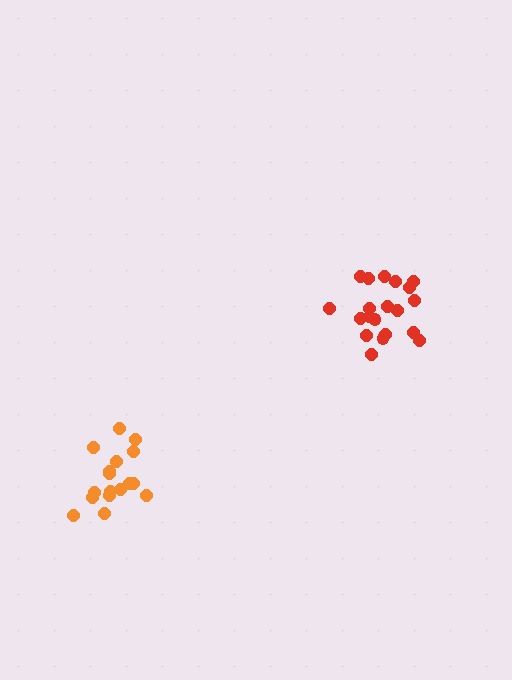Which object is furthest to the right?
The red cluster is rightmost.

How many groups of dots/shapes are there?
There are 2 groups.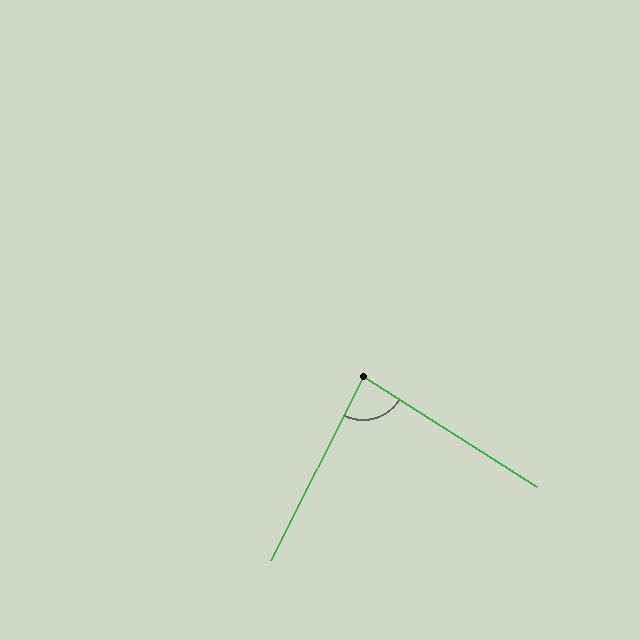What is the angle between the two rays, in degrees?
Approximately 85 degrees.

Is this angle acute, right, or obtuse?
It is acute.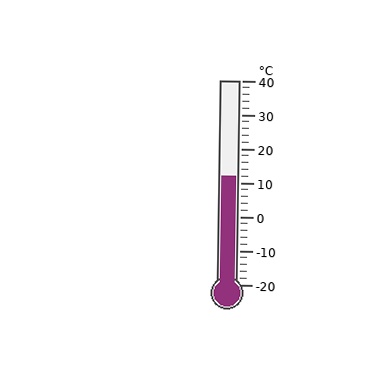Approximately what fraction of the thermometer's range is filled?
The thermometer is filled to approximately 55% of its range.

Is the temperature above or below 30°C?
The temperature is below 30°C.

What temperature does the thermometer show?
The thermometer shows approximately 12°C.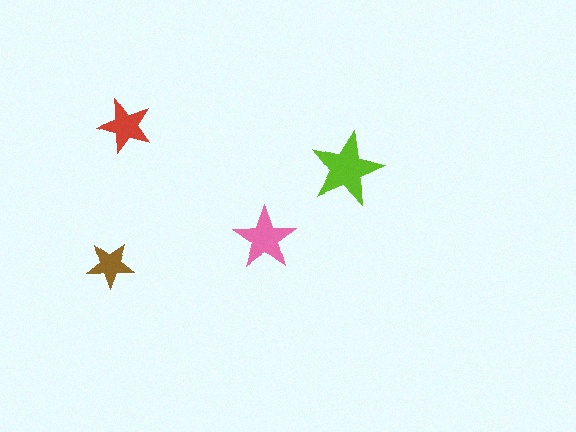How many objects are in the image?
There are 4 objects in the image.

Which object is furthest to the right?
The lime star is rightmost.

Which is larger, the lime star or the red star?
The lime one.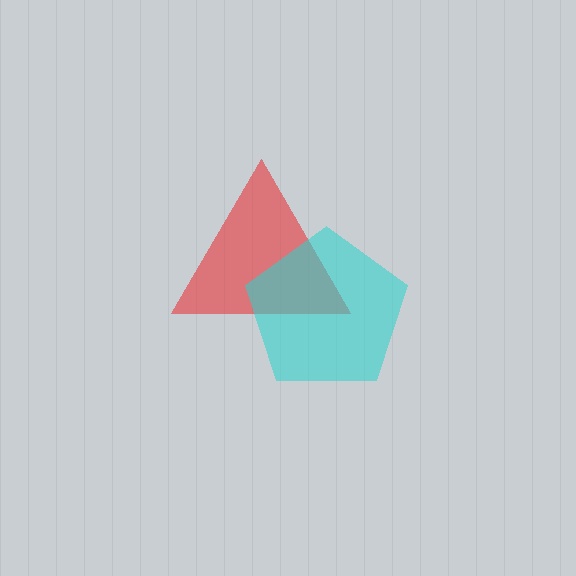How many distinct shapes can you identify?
There are 2 distinct shapes: a red triangle, a cyan pentagon.